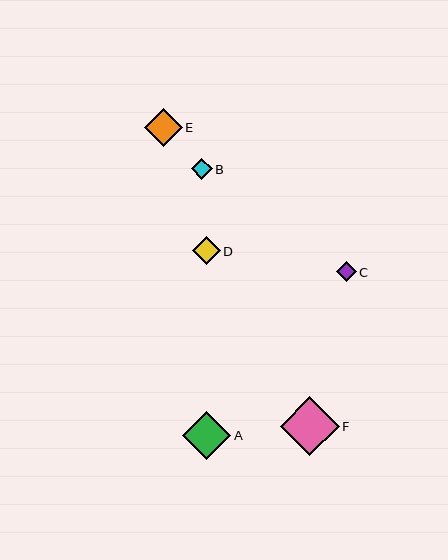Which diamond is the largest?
Diamond F is the largest with a size of approximately 59 pixels.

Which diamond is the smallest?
Diamond C is the smallest with a size of approximately 20 pixels.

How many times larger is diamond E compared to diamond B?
Diamond E is approximately 1.8 times the size of diamond B.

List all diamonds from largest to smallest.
From largest to smallest: F, A, E, D, B, C.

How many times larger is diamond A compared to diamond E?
Diamond A is approximately 1.3 times the size of diamond E.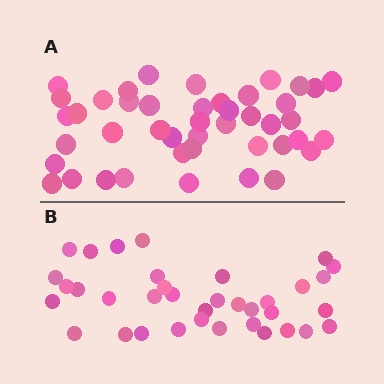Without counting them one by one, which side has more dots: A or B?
Region A (the top region) has more dots.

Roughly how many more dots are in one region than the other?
Region A has roughly 8 or so more dots than region B.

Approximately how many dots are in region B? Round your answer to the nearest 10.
About 40 dots. (The exact count is 36, which rounds to 40.)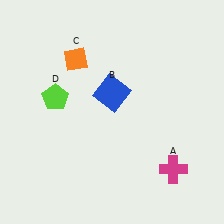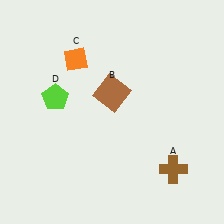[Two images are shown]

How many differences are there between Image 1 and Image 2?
There are 2 differences between the two images.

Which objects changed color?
A changed from magenta to brown. B changed from blue to brown.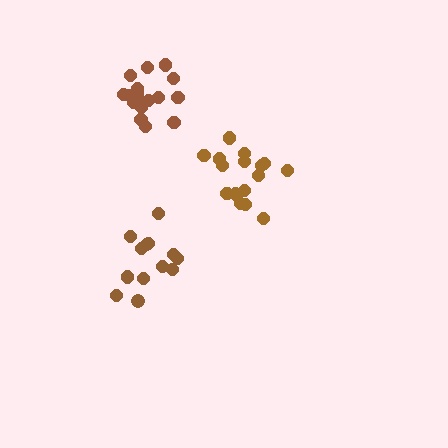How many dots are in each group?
Group 1: 16 dots, Group 2: 13 dots, Group 3: 17 dots (46 total).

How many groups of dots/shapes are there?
There are 3 groups.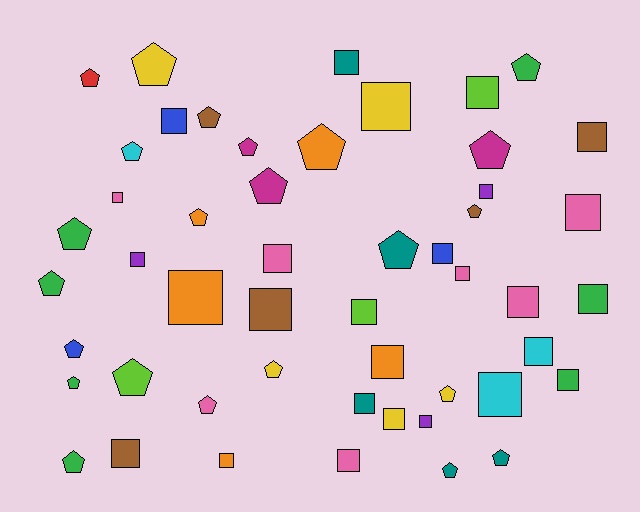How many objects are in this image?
There are 50 objects.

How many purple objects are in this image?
There are 3 purple objects.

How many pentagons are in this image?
There are 23 pentagons.